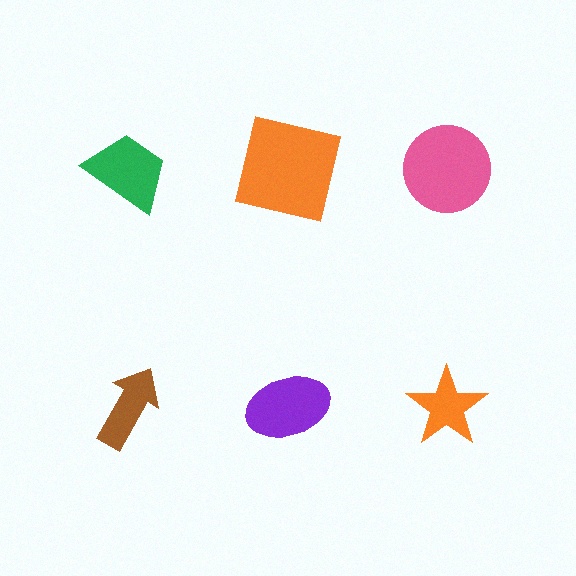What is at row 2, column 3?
An orange star.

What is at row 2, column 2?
A purple ellipse.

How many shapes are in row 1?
3 shapes.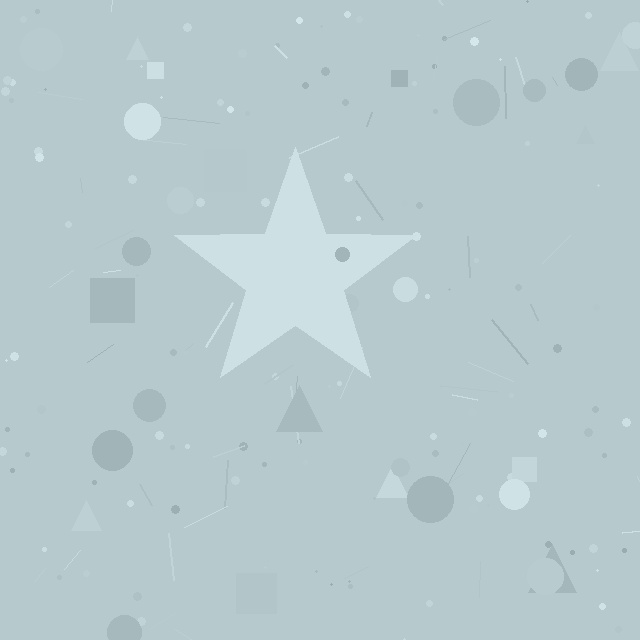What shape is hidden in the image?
A star is hidden in the image.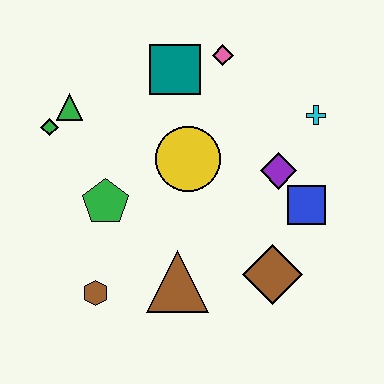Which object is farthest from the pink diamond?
The brown hexagon is farthest from the pink diamond.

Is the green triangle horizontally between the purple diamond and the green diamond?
Yes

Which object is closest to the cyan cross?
The purple diamond is closest to the cyan cross.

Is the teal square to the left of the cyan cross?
Yes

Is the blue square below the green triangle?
Yes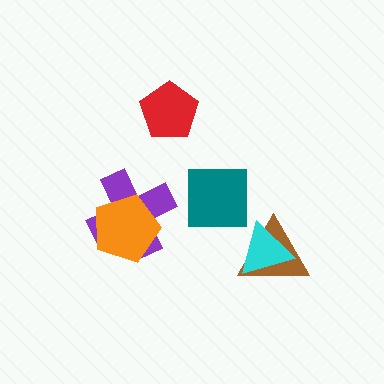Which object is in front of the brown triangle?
The cyan triangle is in front of the brown triangle.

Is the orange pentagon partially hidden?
No, no other shape covers it.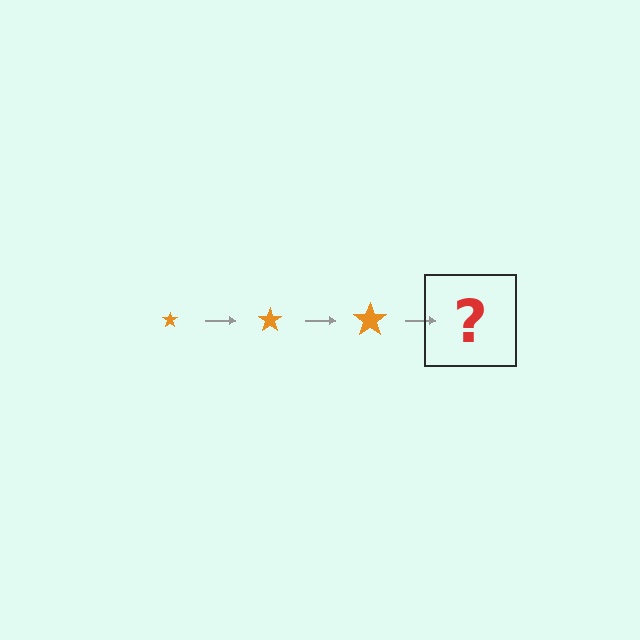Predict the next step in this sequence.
The next step is an orange star, larger than the previous one.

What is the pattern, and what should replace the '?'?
The pattern is that the star gets progressively larger each step. The '?' should be an orange star, larger than the previous one.